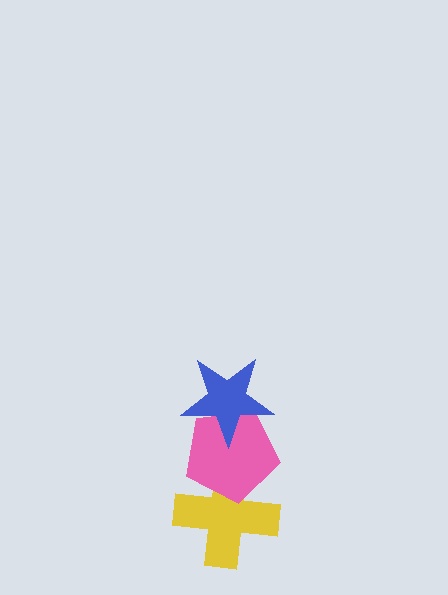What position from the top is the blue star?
The blue star is 1st from the top.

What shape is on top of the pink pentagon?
The blue star is on top of the pink pentagon.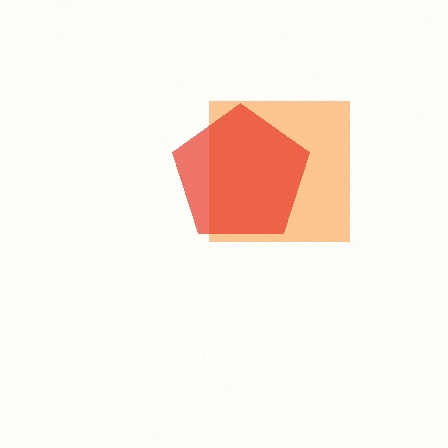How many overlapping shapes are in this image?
There are 2 overlapping shapes in the image.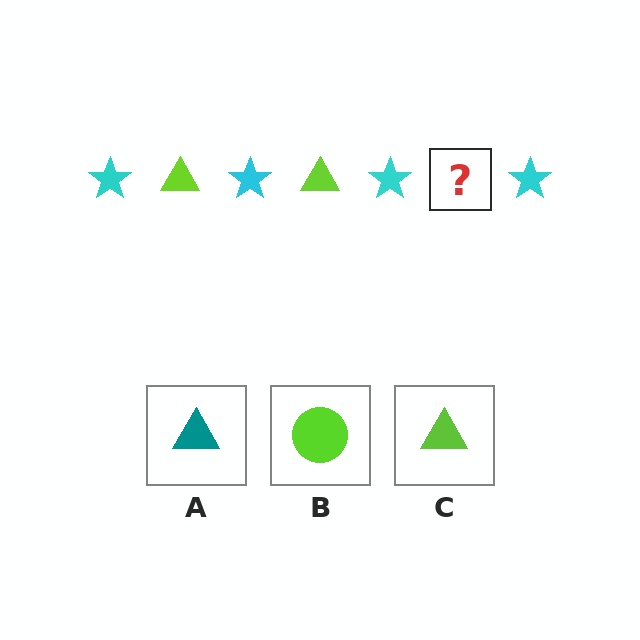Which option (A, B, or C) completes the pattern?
C.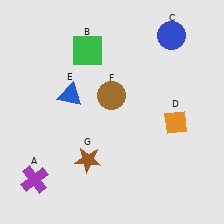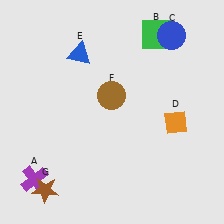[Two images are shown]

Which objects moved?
The objects that moved are: the green square (B), the blue triangle (E), the brown star (G).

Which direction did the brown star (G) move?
The brown star (G) moved left.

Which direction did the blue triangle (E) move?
The blue triangle (E) moved up.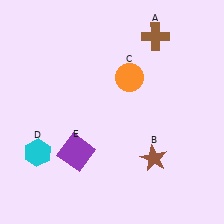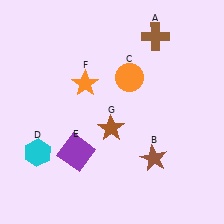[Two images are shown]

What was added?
An orange star (F), a brown star (G) were added in Image 2.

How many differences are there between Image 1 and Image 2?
There are 2 differences between the two images.